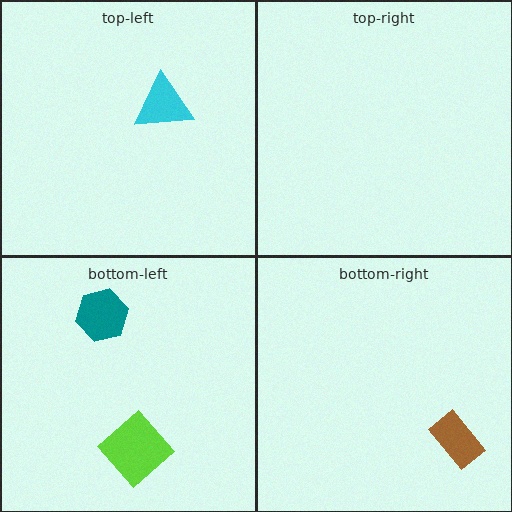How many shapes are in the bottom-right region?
1.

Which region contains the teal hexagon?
The bottom-left region.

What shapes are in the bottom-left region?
The lime diamond, the teal hexagon.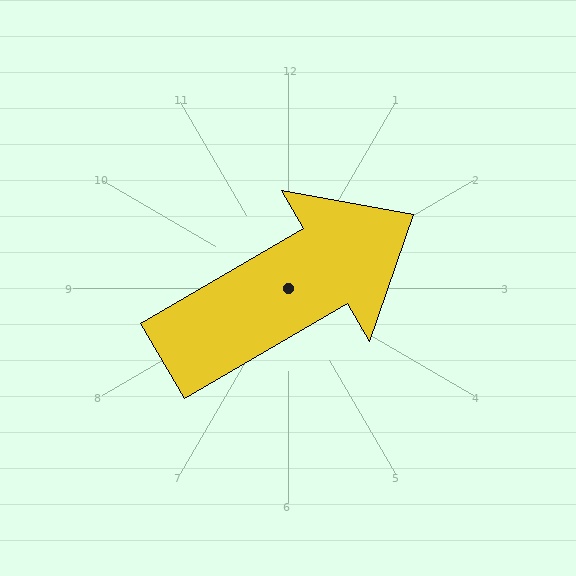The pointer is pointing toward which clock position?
Roughly 2 o'clock.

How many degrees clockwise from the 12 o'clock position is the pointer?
Approximately 60 degrees.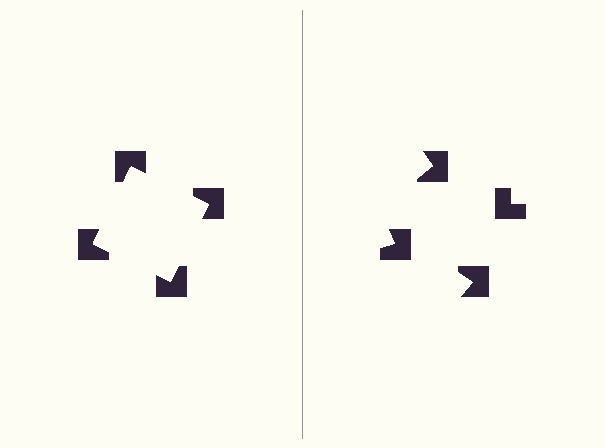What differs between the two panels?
The notched squares are positioned identically on both sides; only the wedge orientations differ. On the left they align to a square; on the right they are misaligned.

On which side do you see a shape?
An illusory square appears on the left side. On the right side the wedge cuts are rotated, so no coherent shape forms.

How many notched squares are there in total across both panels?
8 — 4 on each side.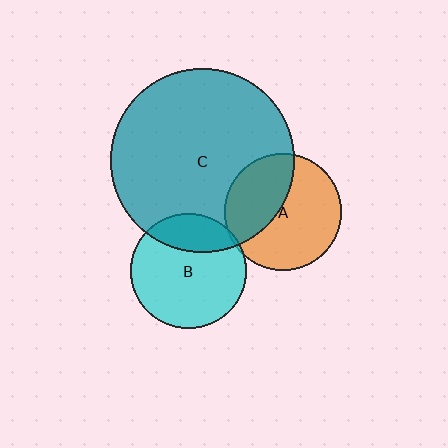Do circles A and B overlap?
Yes.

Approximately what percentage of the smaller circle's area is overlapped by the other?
Approximately 5%.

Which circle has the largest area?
Circle C (teal).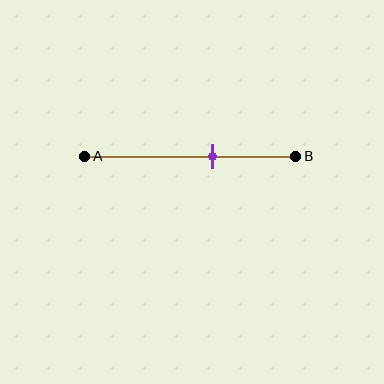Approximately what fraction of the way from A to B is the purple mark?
The purple mark is approximately 60% of the way from A to B.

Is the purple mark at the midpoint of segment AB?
No, the mark is at about 60% from A, not at the 50% midpoint.